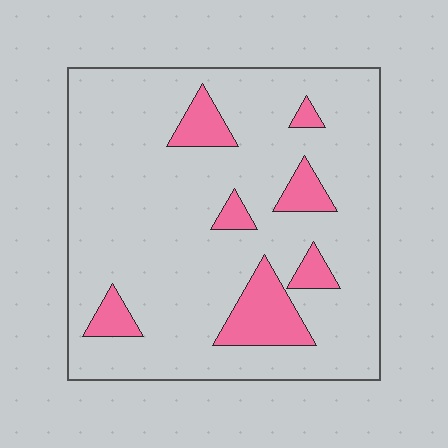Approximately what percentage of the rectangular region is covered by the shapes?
Approximately 15%.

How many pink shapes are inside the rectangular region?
7.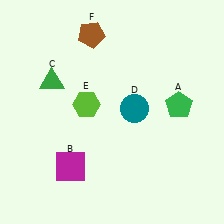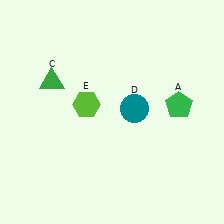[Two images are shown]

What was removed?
The magenta square (B), the brown pentagon (F) were removed in Image 2.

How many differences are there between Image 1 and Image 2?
There are 2 differences between the two images.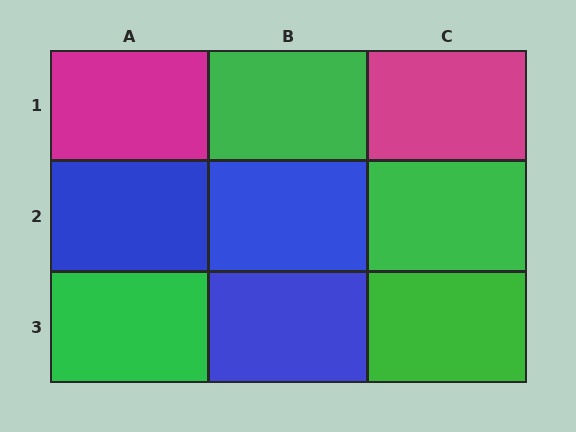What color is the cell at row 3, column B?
Blue.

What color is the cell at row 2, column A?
Blue.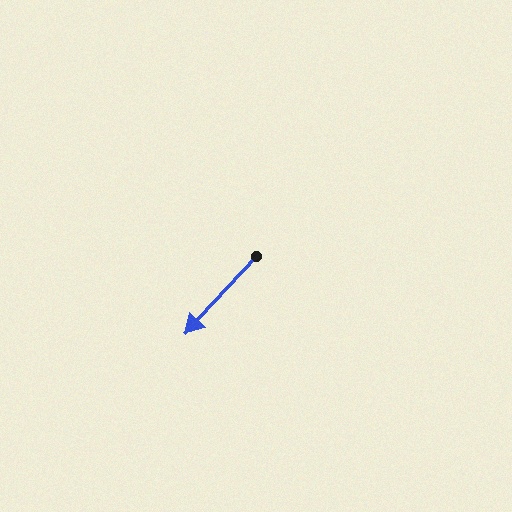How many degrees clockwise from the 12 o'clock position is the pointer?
Approximately 222 degrees.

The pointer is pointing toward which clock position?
Roughly 7 o'clock.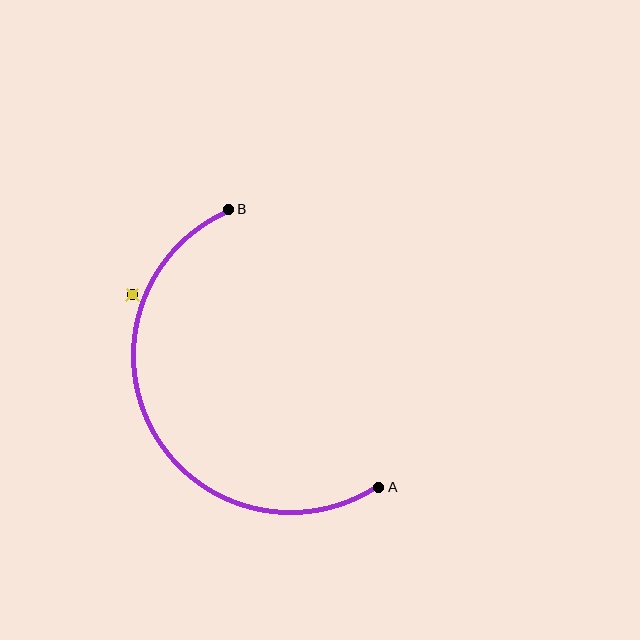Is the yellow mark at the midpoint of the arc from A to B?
No — the yellow mark does not lie on the arc at all. It sits slightly outside the curve.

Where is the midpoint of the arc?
The arc midpoint is the point on the curve farthest from the straight line joining A and B. It sits to the left of that line.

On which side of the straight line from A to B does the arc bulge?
The arc bulges to the left of the straight line connecting A and B.